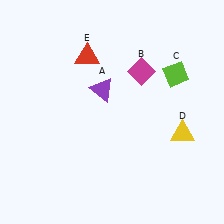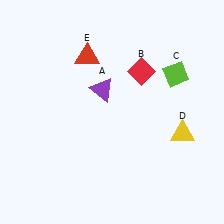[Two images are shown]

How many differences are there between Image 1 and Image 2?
There is 1 difference between the two images.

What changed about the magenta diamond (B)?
In Image 1, B is magenta. In Image 2, it changed to red.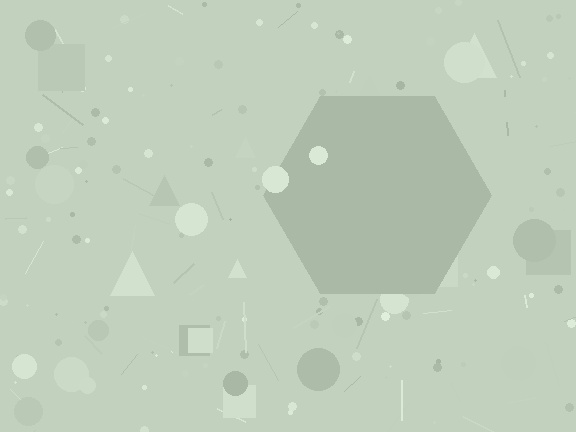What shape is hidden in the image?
A hexagon is hidden in the image.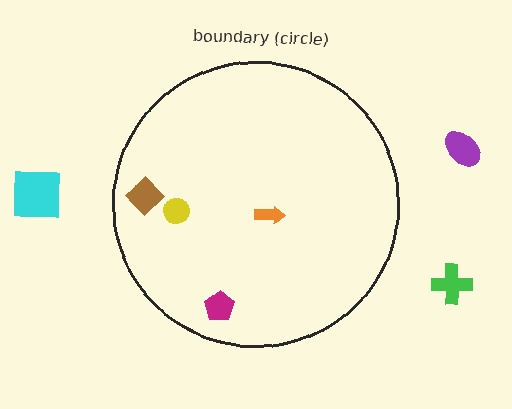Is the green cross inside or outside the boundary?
Outside.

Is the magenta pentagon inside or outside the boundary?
Inside.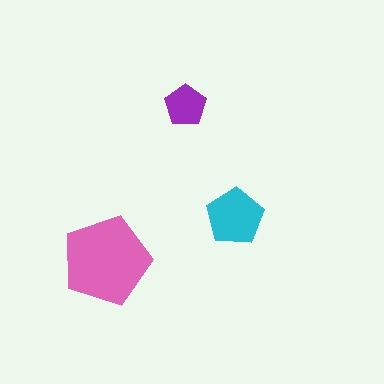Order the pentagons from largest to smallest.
the pink one, the cyan one, the purple one.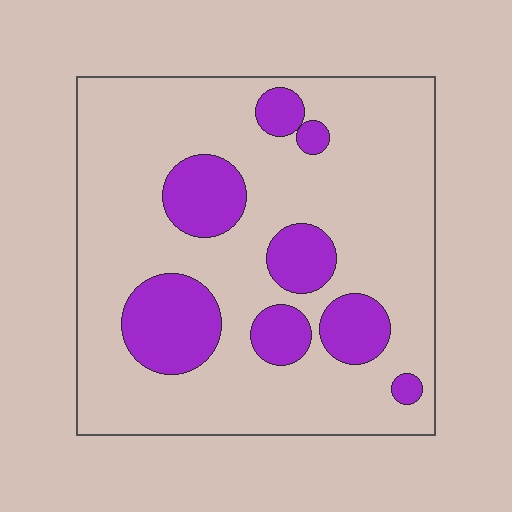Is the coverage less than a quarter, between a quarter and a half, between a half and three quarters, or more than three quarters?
Less than a quarter.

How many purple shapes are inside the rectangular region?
8.